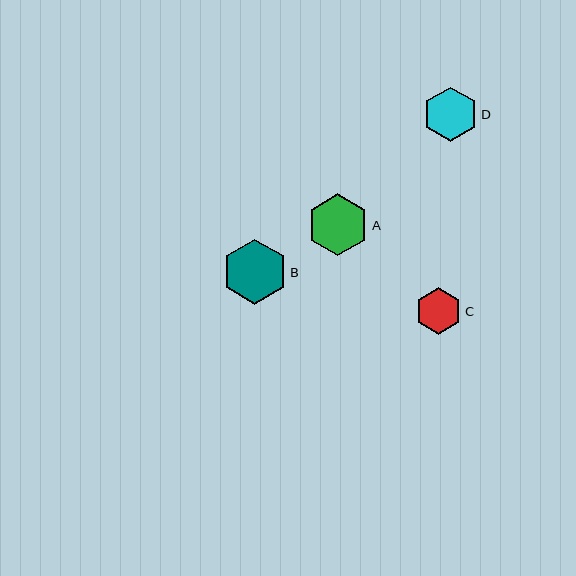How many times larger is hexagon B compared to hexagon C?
Hexagon B is approximately 1.4 times the size of hexagon C.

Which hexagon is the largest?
Hexagon B is the largest with a size of approximately 65 pixels.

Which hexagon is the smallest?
Hexagon C is the smallest with a size of approximately 47 pixels.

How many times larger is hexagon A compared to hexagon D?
Hexagon A is approximately 1.1 times the size of hexagon D.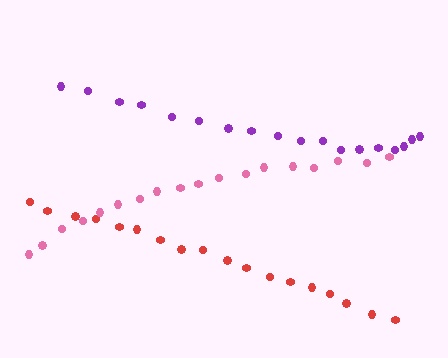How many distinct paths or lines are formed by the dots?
There are 3 distinct paths.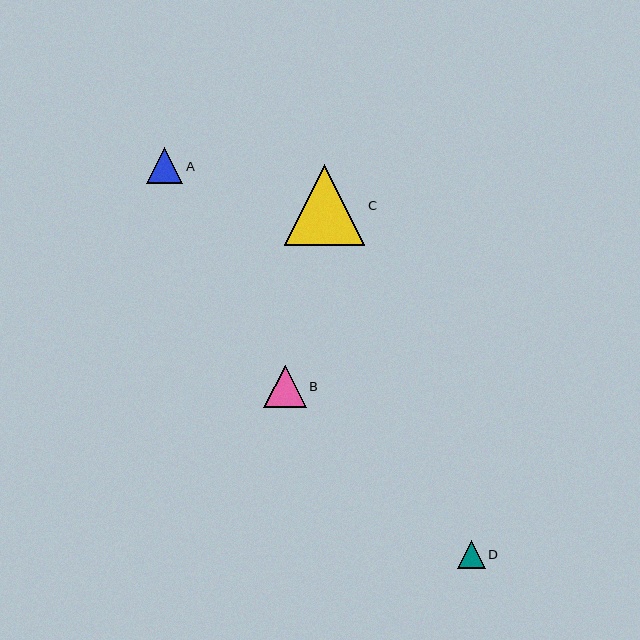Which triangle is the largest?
Triangle C is the largest with a size of approximately 80 pixels.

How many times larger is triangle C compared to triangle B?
Triangle C is approximately 1.9 times the size of triangle B.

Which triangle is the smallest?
Triangle D is the smallest with a size of approximately 28 pixels.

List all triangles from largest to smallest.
From largest to smallest: C, B, A, D.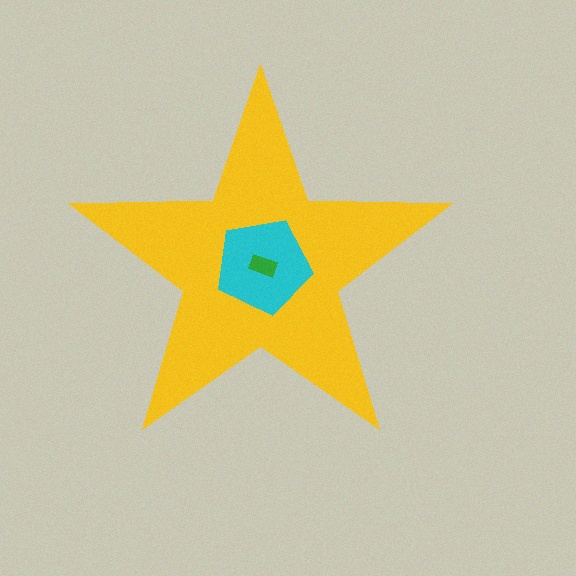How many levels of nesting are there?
3.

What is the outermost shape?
The yellow star.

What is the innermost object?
The green rectangle.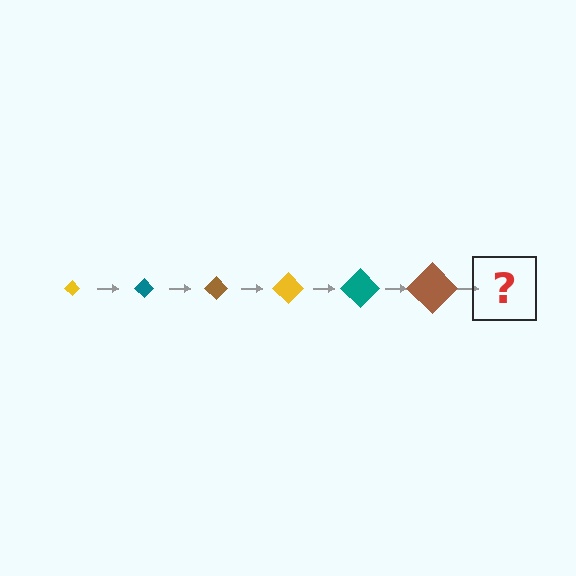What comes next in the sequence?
The next element should be a yellow diamond, larger than the previous one.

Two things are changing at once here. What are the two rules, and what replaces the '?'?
The two rules are that the diamond grows larger each step and the color cycles through yellow, teal, and brown. The '?' should be a yellow diamond, larger than the previous one.